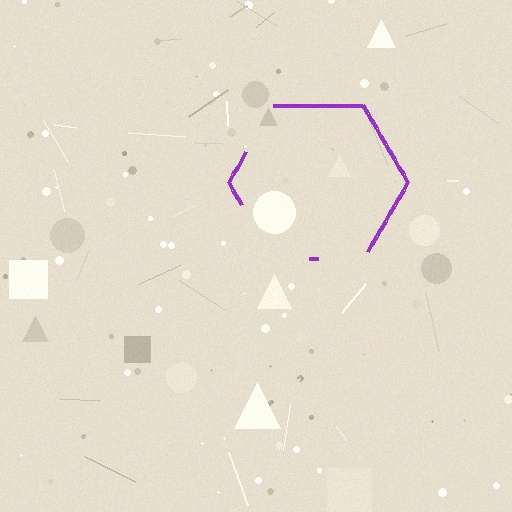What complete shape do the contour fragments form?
The contour fragments form a hexagon.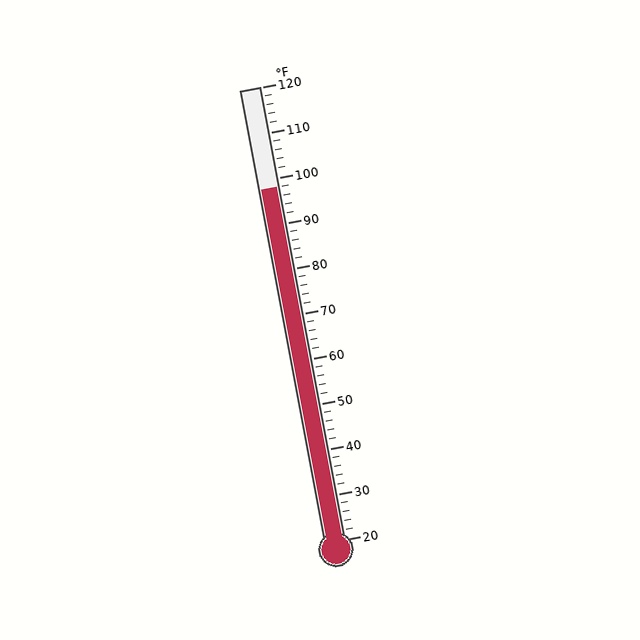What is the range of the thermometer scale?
The thermometer scale ranges from 20°F to 120°F.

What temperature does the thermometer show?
The thermometer shows approximately 98°F.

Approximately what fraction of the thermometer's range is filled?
The thermometer is filled to approximately 80% of its range.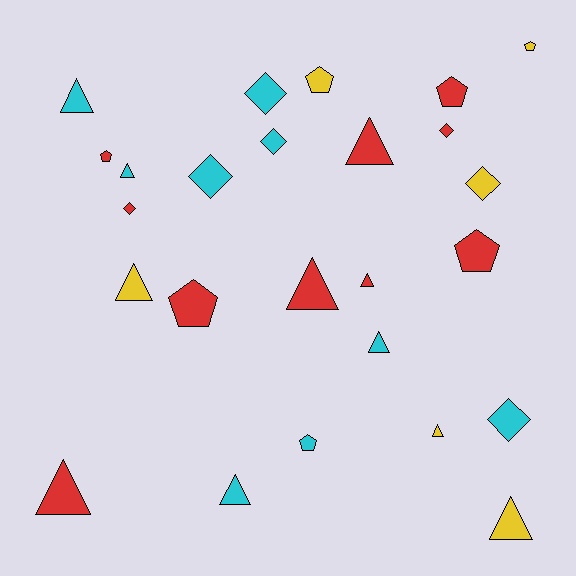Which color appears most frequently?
Red, with 10 objects.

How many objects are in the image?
There are 25 objects.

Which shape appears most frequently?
Triangle, with 11 objects.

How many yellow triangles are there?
There are 3 yellow triangles.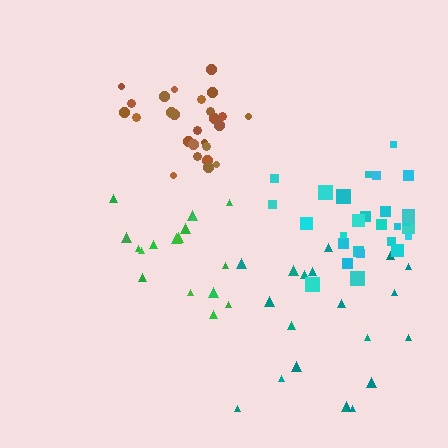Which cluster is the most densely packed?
Brown.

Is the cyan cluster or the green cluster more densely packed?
Cyan.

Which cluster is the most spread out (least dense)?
Teal.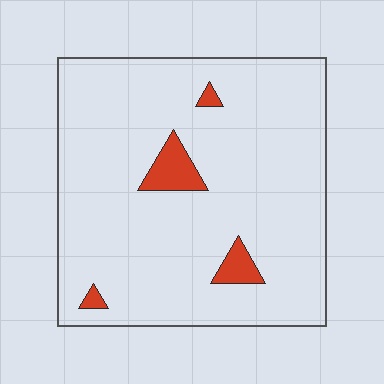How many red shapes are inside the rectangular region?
4.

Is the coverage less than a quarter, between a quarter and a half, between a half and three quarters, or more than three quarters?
Less than a quarter.